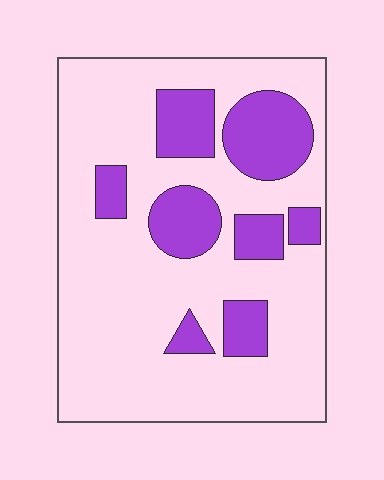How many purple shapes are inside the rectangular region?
8.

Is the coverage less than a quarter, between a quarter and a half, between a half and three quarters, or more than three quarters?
Less than a quarter.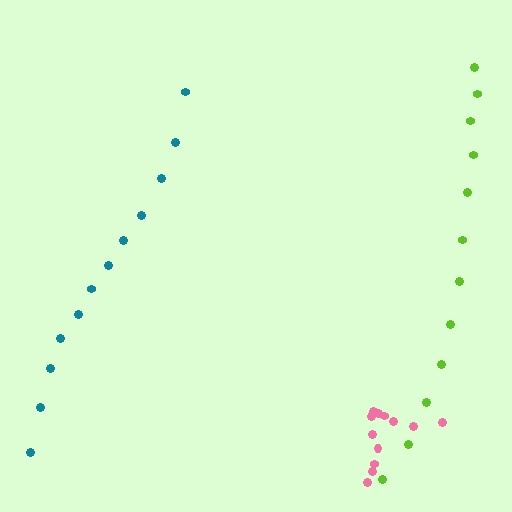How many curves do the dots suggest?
There are 3 distinct paths.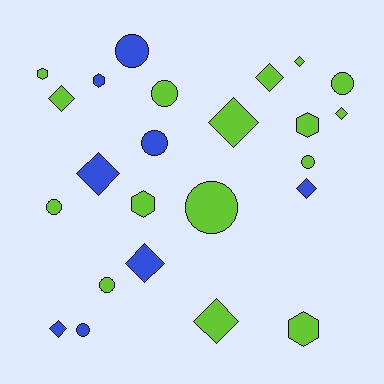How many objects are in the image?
There are 24 objects.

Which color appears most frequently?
Lime, with 16 objects.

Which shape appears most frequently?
Diamond, with 10 objects.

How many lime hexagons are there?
There are 4 lime hexagons.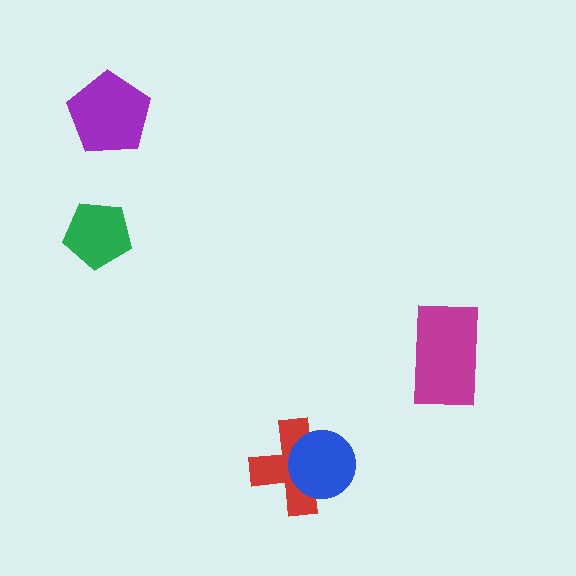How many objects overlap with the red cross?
1 object overlaps with the red cross.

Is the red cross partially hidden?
Yes, it is partially covered by another shape.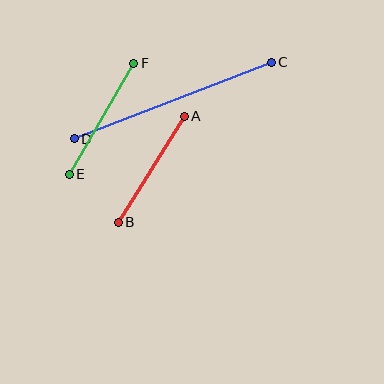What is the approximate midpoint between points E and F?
The midpoint is at approximately (102, 119) pixels.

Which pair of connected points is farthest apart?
Points C and D are farthest apart.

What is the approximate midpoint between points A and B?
The midpoint is at approximately (151, 169) pixels.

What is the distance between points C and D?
The distance is approximately 211 pixels.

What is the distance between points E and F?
The distance is approximately 129 pixels.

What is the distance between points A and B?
The distance is approximately 125 pixels.